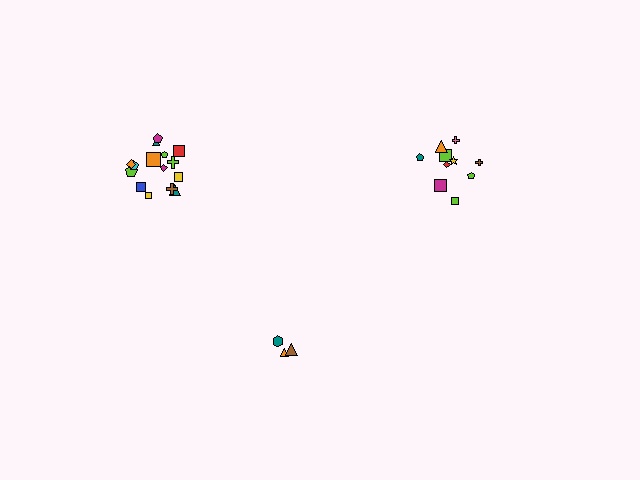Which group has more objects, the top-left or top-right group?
The top-left group.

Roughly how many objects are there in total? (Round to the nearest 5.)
Roughly 30 objects in total.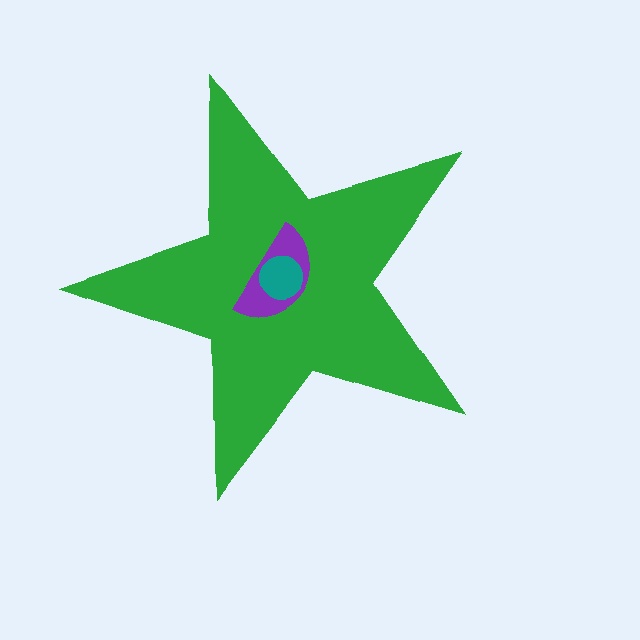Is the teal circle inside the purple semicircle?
Yes.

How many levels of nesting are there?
3.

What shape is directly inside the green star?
The purple semicircle.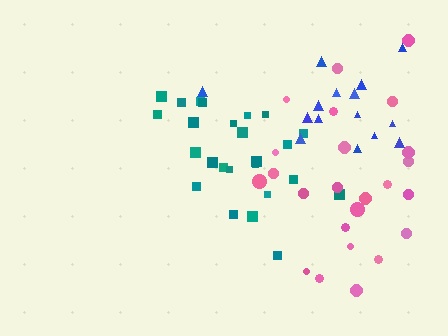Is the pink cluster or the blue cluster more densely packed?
Blue.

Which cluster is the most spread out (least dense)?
Pink.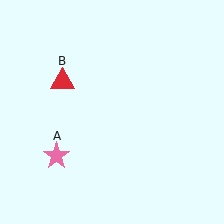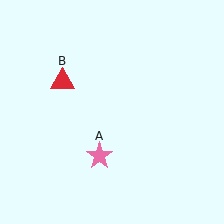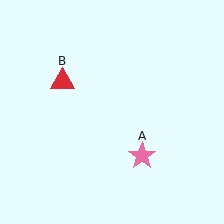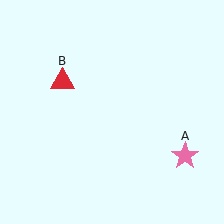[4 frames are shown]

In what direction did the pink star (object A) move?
The pink star (object A) moved right.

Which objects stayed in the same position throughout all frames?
Red triangle (object B) remained stationary.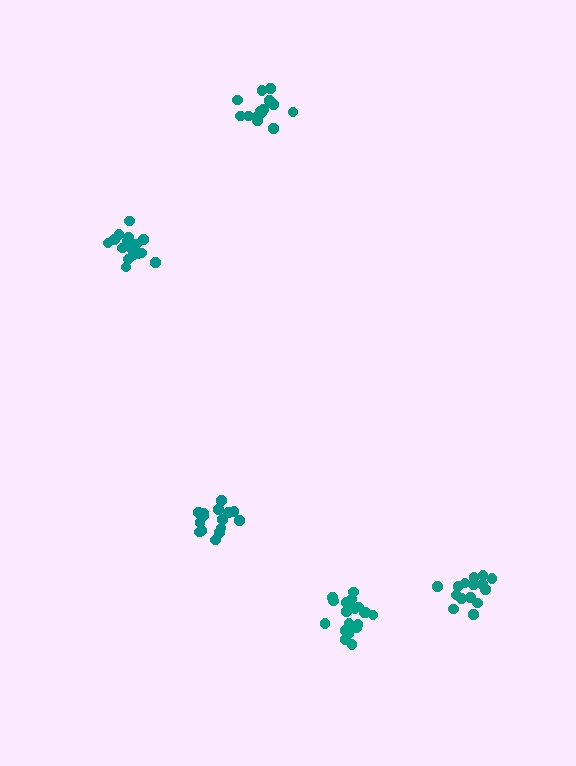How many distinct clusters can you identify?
There are 5 distinct clusters.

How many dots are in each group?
Group 1: 17 dots, Group 2: 19 dots, Group 3: 15 dots, Group 4: 15 dots, Group 5: 14 dots (80 total).